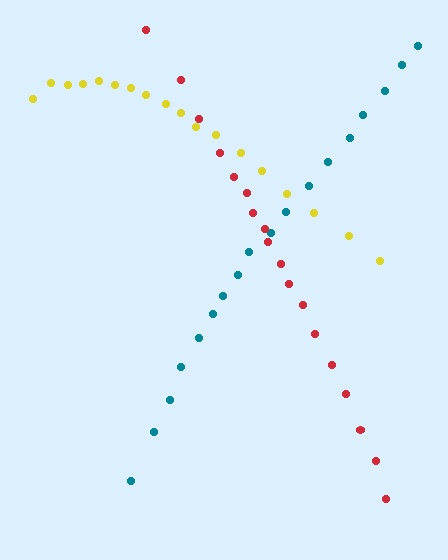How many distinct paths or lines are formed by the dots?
There are 3 distinct paths.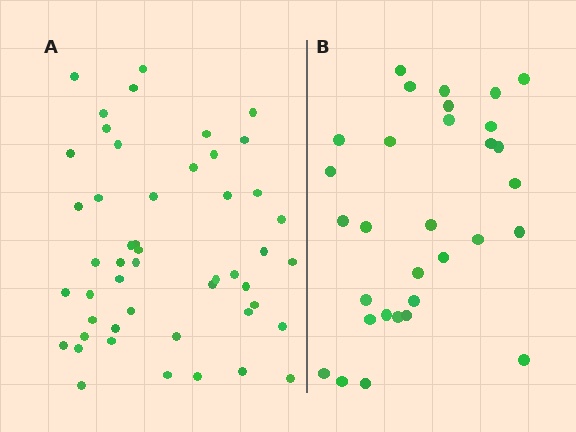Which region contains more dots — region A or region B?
Region A (the left region) has more dots.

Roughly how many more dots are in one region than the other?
Region A has approximately 20 more dots than region B.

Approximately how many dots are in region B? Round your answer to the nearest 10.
About 30 dots. (The exact count is 31, which rounds to 30.)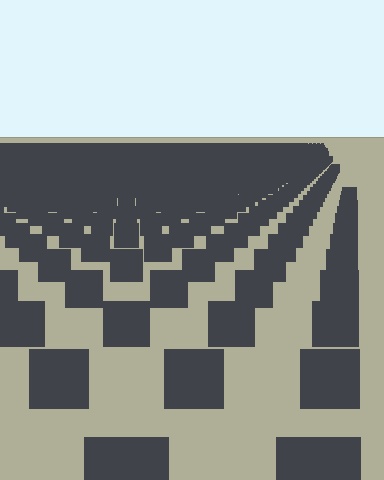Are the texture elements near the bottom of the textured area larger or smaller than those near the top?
Larger. Near the bottom, elements are closer to the viewer and appear at a bigger on-screen size.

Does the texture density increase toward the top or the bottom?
Density increases toward the top.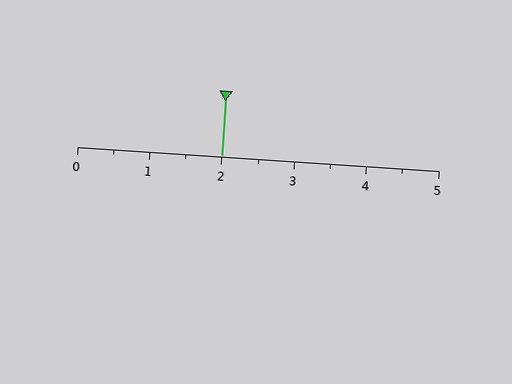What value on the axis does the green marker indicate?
The marker indicates approximately 2.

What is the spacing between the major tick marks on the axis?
The major ticks are spaced 1 apart.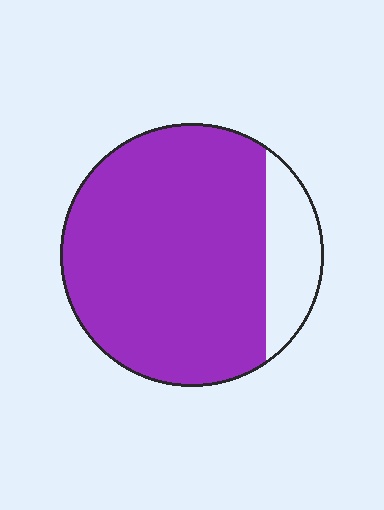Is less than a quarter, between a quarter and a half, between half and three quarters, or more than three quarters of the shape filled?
More than three quarters.